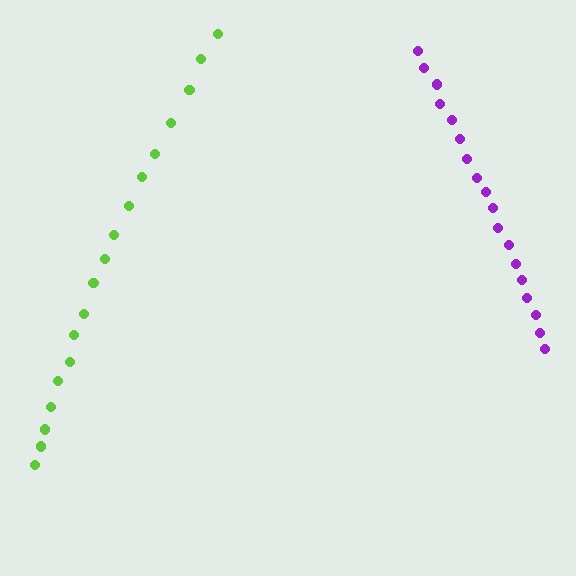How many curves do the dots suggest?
There are 2 distinct paths.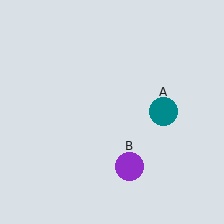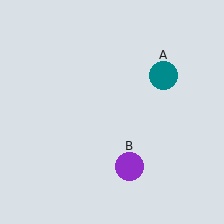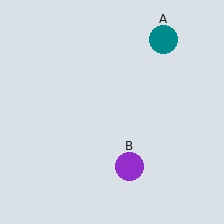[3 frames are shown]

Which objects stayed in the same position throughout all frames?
Purple circle (object B) remained stationary.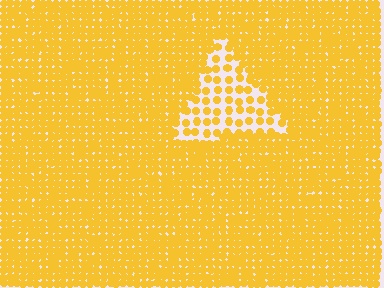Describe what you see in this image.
The image contains small yellow elements arranged at two different densities. A triangle-shaped region is visible where the elements are less densely packed than the surrounding area.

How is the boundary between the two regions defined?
The boundary is defined by a change in element density (approximately 2.5x ratio). All elements are the same color, size, and shape.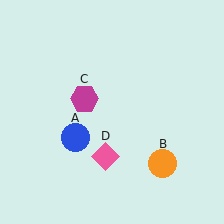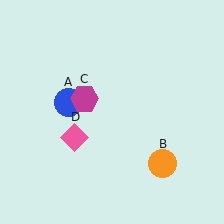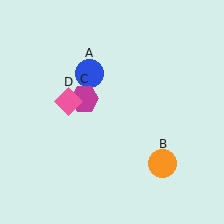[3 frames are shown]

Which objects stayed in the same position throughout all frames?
Orange circle (object B) and magenta hexagon (object C) remained stationary.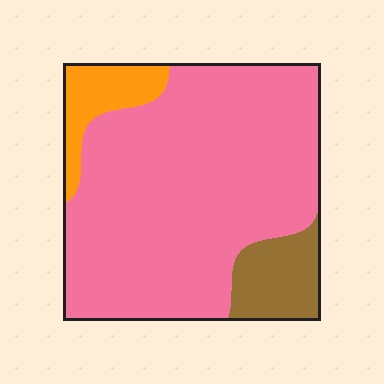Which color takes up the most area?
Pink, at roughly 80%.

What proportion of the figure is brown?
Brown takes up about one eighth (1/8) of the figure.